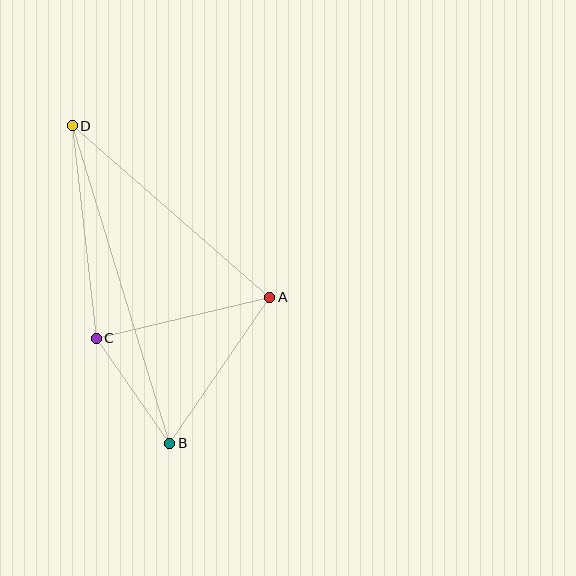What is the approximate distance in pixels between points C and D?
The distance between C and D is approximately 214 pixels.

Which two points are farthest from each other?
Points B and D are farthest from each other.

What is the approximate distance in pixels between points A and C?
The distance between A and C is approximately 178 pixels.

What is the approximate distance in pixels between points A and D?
The distance between A and D is approximately 262 pixels.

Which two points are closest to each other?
Points B and C are closest to each other.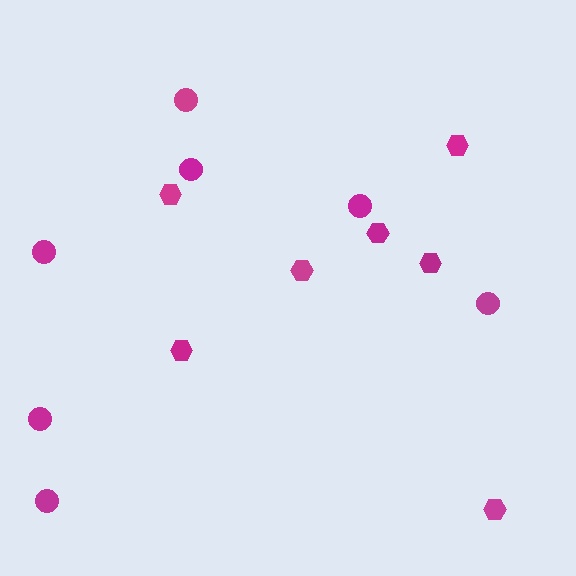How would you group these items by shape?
There are 2 groups: one group of circles (7) and one group of hexagons (7).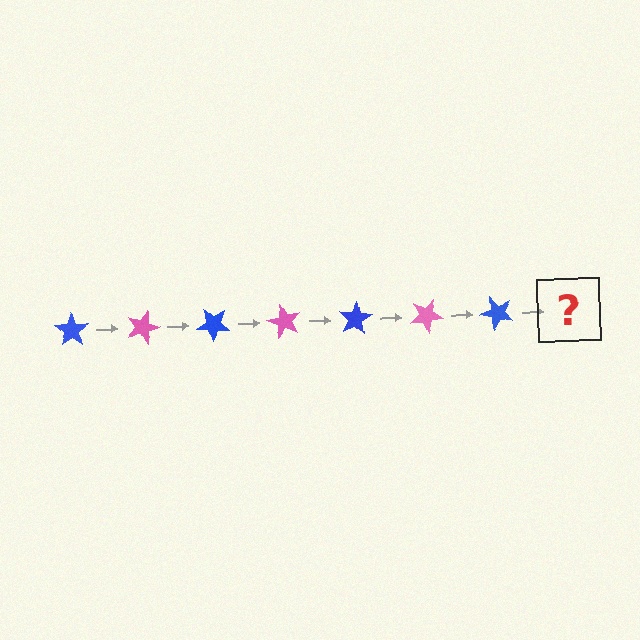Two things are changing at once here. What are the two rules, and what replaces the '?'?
The two rules are that it rotates 20 degrees each step and the color cycles through blue and pink. The '?' should be a pink star, rotated 140 degrees from the start.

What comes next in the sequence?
The next element should be a pink star, rotated 140 degrees from the start.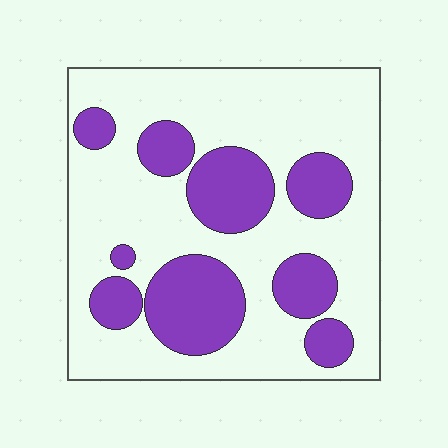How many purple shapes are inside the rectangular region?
9.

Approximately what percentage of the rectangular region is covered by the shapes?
Approximately 30%.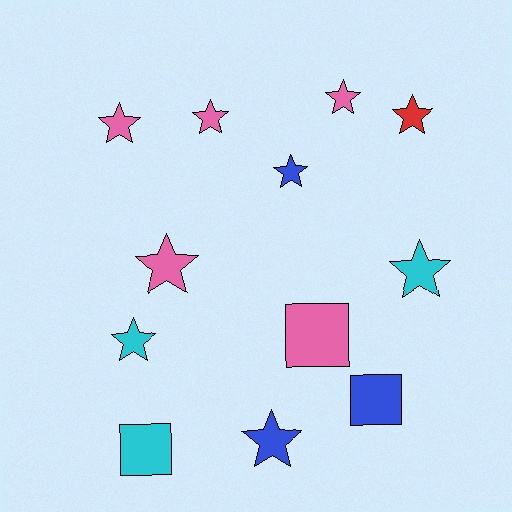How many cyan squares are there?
There is 1 cyan square.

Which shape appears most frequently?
Star, with 9 objects.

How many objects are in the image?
There are 12 objects.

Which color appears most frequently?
Pink, with 5 objects.